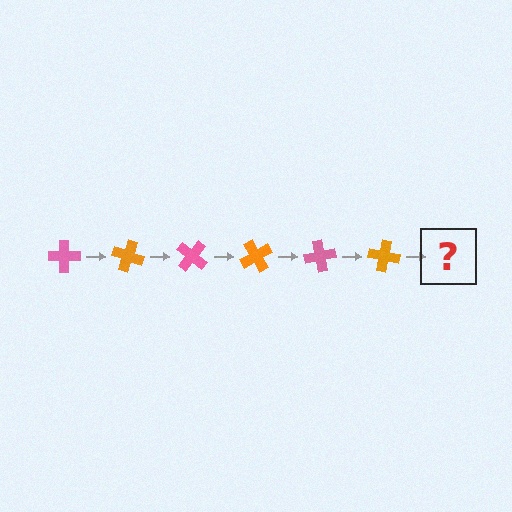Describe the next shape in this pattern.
It should be a pink cross, rotated 120 degrees from the start.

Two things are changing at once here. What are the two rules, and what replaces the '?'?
The two rules are that it rotates 20 degrees each step and the color cycles through pink and orange. The '?' should be a pink cross, rotated 120 degrees from the start.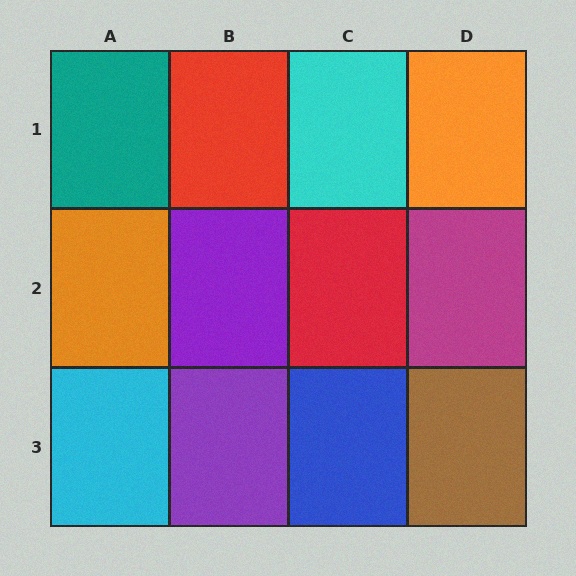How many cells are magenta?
1 cell is magenta.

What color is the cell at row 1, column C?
Cyan.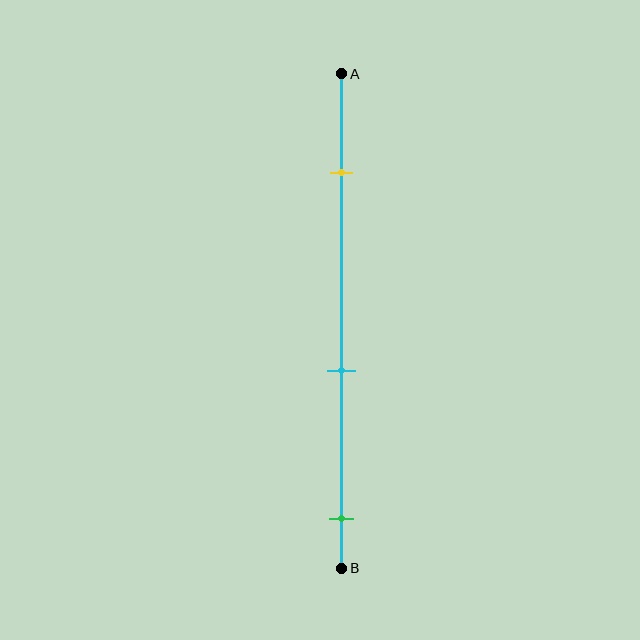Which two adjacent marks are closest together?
The cyan and green marks are the closest adjacent pair.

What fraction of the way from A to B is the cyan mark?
The cyan mark is approximately 60% (0.6) of the way from A to B.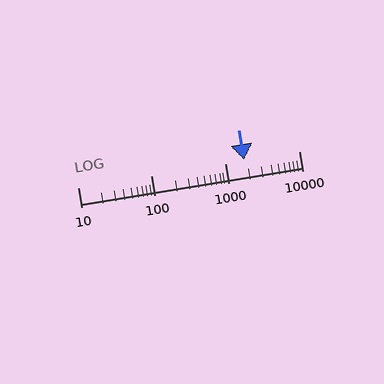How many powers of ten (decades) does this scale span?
The scale spans 3 decades, from 10 to 10000.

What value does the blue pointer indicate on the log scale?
The pointer indicates approximately 1800.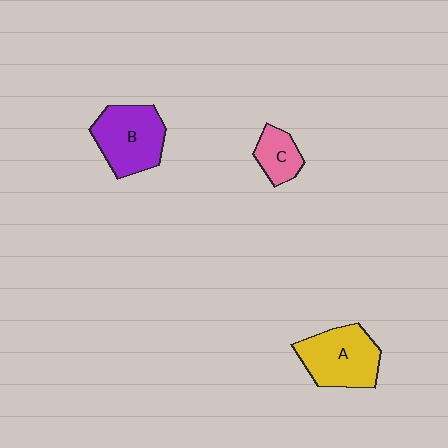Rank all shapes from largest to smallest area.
From largest to smallest: A (yellow), B (purple), C (pink).